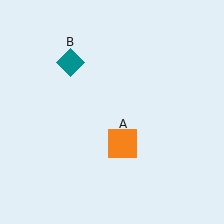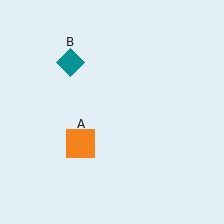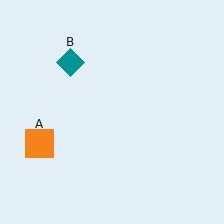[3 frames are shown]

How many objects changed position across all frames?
1 object changed position: orange square (object A).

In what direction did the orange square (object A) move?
The orange square (object A) moved left.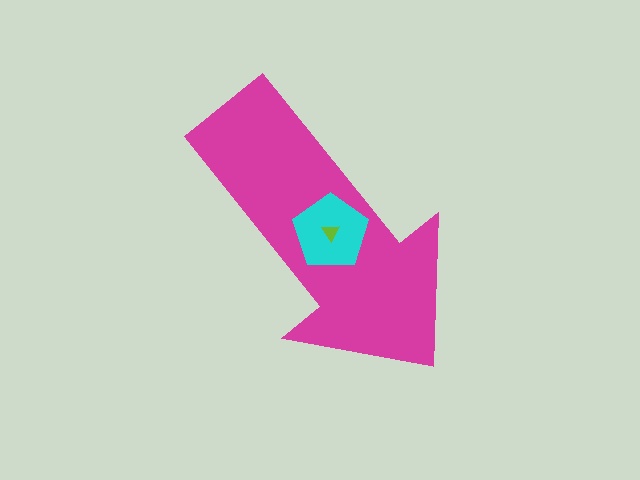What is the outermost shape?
The magenta arrow.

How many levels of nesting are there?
3.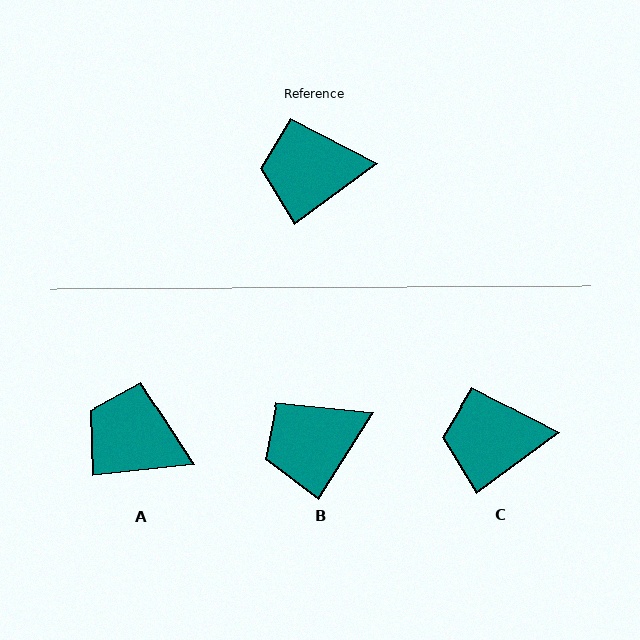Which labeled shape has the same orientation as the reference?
C.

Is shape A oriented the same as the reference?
No, it is off by about 30 degrees.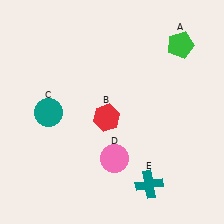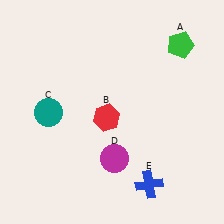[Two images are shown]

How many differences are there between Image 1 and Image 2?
There are 2 differences between the two images.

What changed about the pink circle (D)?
In Image 1, D is pink. In Image 2, it changed to magenta.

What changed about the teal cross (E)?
In Image 1, E is teal. In Image 2, it changed to blue.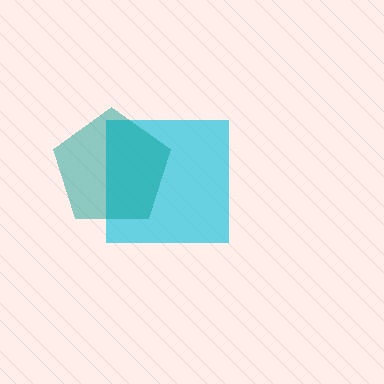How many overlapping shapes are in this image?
There are 2 overlapping shapes in the image.